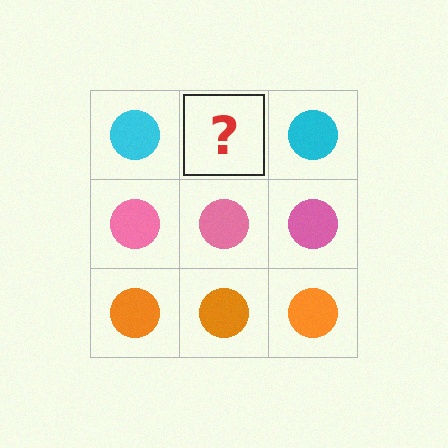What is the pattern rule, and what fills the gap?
The rule is that each row has a consistent color. The gap should be filled with a cyan circle.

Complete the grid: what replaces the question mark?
The question mark should be replaced with a cyan circle.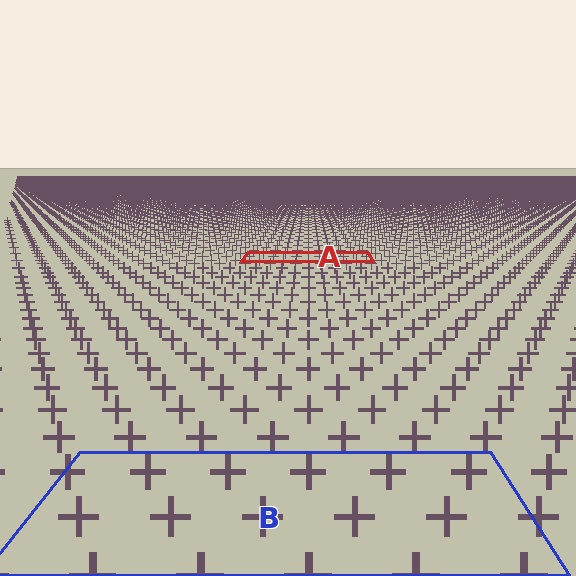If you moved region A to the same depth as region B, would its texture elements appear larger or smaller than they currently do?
They would appear larger. At a closer depth, the same texture elements are projected at a bigger on-screen size.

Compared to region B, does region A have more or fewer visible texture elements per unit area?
Region A has more texture elements per unit area — they are packed more densely because it is farther away.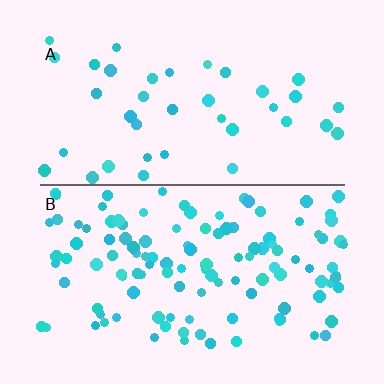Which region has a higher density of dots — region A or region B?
B (the bottom).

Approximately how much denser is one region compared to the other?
Approximately 3.1× — region B over region A.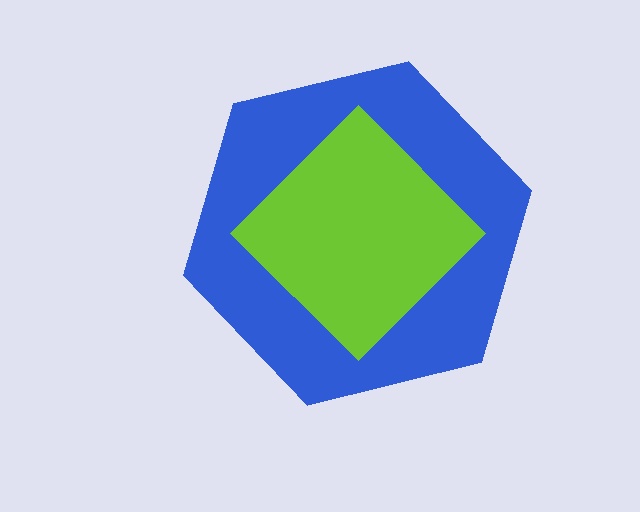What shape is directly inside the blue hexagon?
The lime diamond.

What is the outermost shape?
The blue hexagon.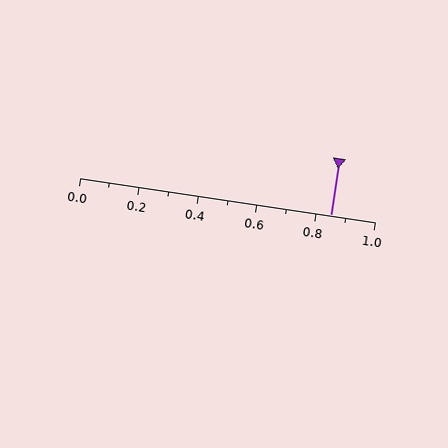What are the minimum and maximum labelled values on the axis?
The axis runs from 0.0 to 1.0.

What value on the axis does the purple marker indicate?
The marker indicates approximately 0.85.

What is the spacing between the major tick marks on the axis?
The major ticks are spaced 0.2 apart.